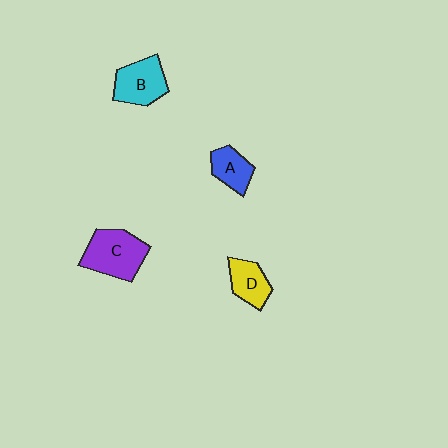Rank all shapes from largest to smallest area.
From largest to smallest: C (purple), B (cyan), D (yellow), A (blue).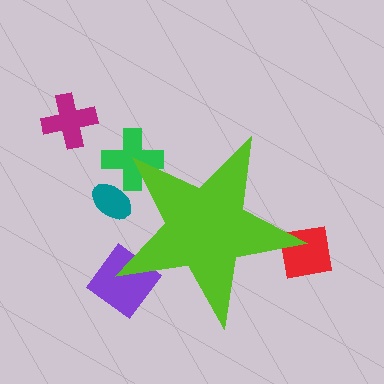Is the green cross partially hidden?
Yes, the green cross is partially hidden behind the lime star.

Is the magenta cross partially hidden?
No, the magenta cross is fully visible.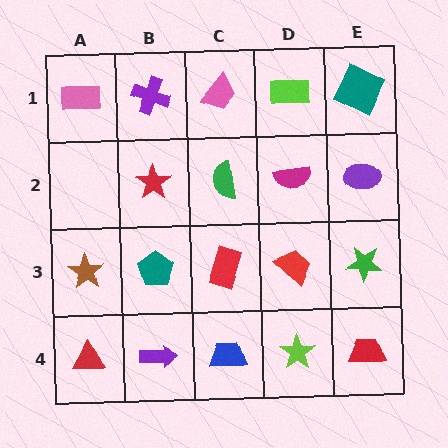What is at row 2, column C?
A green semicircle.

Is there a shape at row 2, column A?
No, that cell is empty.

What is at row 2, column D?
A magenta semicircle.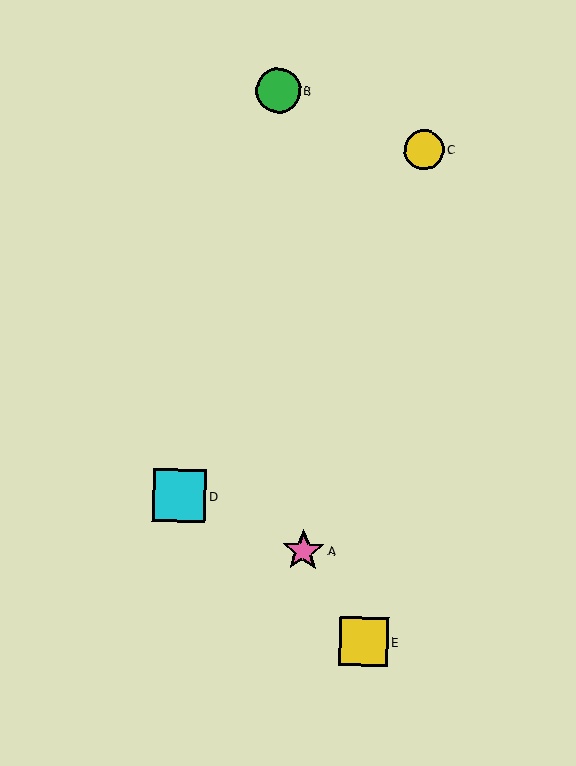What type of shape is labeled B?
Shape B is a green circle.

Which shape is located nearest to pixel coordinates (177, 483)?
The cyan square (labeled D) at (179, 496) is nearest to that location.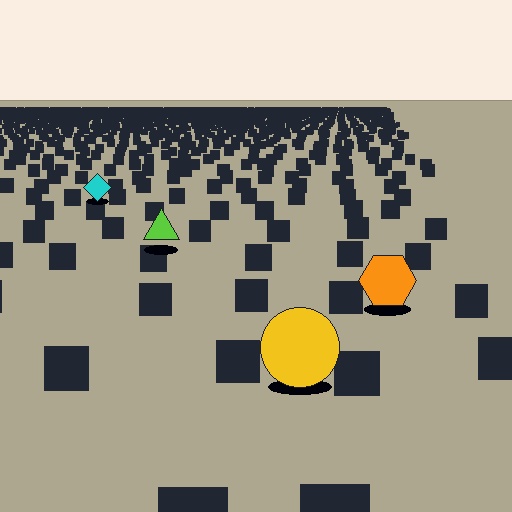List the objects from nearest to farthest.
From nearest to farthest: the yellow circle, the orange hexagon, the lime triangle, the cyan diamond.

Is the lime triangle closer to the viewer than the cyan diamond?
Yes. The lime triangle is closer — you can tell from the texture gradient: the ground texture is coarser near it.